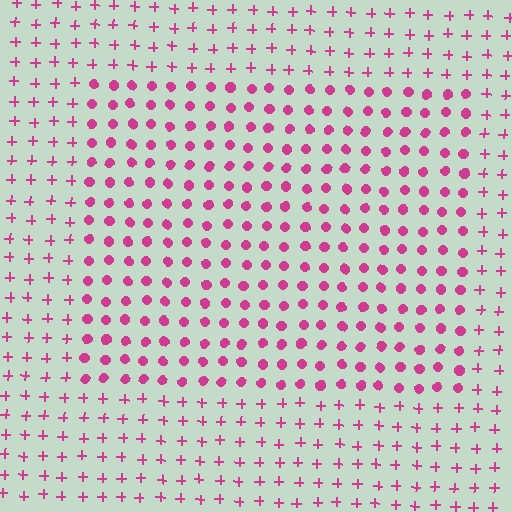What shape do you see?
I see a rectangle.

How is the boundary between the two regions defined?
The boundary is defined by a change in element shape: circles inside vs. plus signs outside. All elements share the same color and spacing.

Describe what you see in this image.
The image is filled with small magenta elements arranged in a uniform grid. A rectangle-shaped region contains circles, while the surrounding area contains plus signs. The boundary is defined purely by the change in element shape.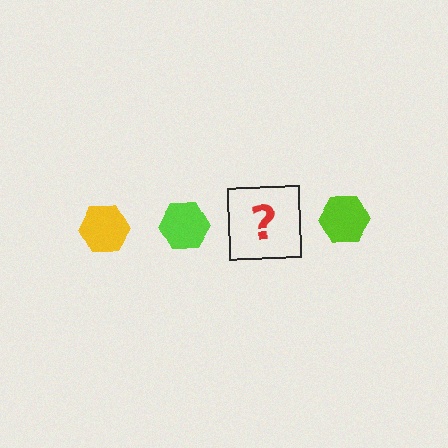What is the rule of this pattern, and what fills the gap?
The rule is that the pattern cycles through yellow, lime hexagons. The gap should be filled with a yellow hexagon.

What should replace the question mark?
The question mark should be replaced with a yellow hexagon.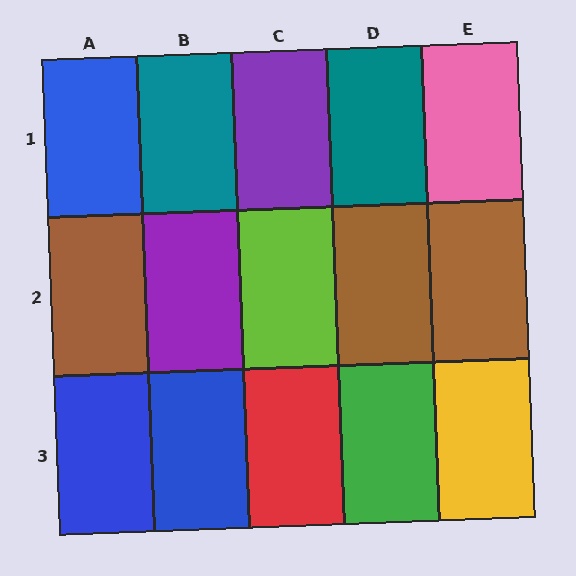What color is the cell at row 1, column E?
Pink.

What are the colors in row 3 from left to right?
Blue, blue, red, green, yellow.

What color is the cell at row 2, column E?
Brown.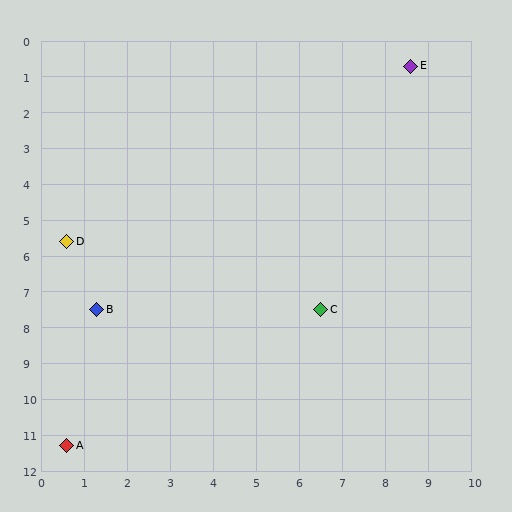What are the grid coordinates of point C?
Point C is at approximately (6.5, 7.5).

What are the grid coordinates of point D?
Point D is at approximately (0.6, 5.6).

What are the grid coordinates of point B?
Point B is at approximately (1.3, 7.5).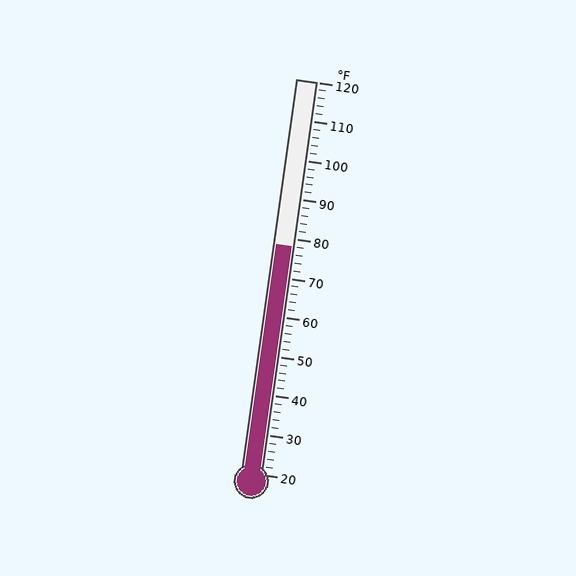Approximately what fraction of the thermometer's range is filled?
The thermometer is filled to approximately 60% of its range.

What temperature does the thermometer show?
The thermometer shows approximately 78°F.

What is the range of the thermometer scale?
The thermometer scale ranges from 20°F to 120°F.